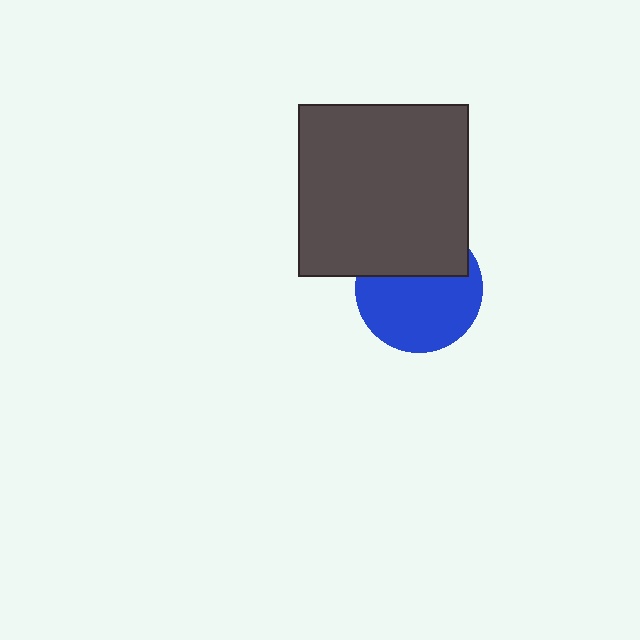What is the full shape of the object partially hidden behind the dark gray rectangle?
The partially hidden object is a blue circle.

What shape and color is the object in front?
The object in front is a dark gray rectangle.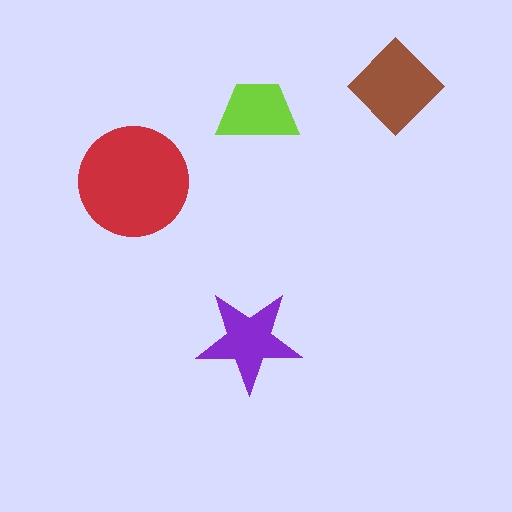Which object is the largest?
The red circle.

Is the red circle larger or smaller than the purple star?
Larger.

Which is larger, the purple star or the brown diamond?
The brown diamond.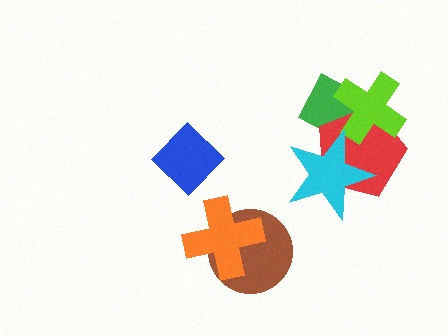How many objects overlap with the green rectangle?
3 objects overlap with the green rectangle.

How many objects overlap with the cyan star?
2 objects overlap with the cyan star.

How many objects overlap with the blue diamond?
0 objects overlap with the blue diamond.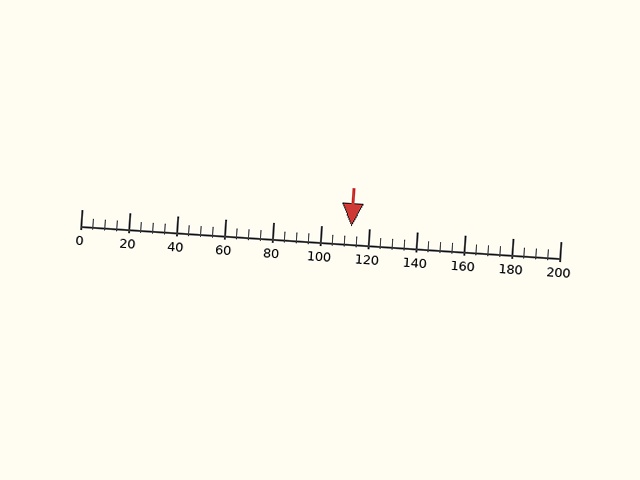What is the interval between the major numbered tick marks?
The major tick marks are spaced 20 units apart.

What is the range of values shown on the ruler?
The ruler shows values from 0 to 200.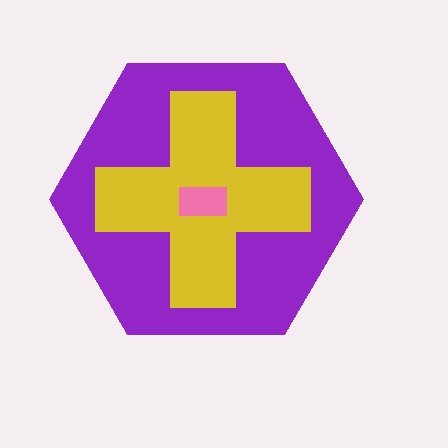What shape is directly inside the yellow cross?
The pink rectangle.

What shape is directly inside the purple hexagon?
The yellow cross.